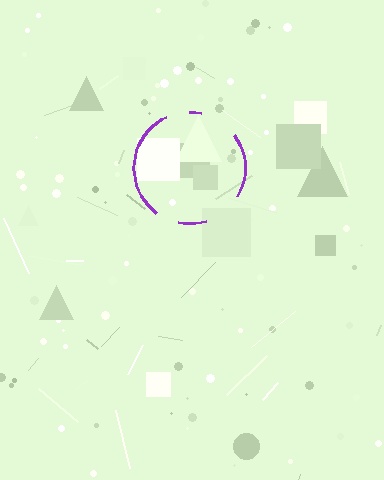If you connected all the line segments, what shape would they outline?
They would outline a circle.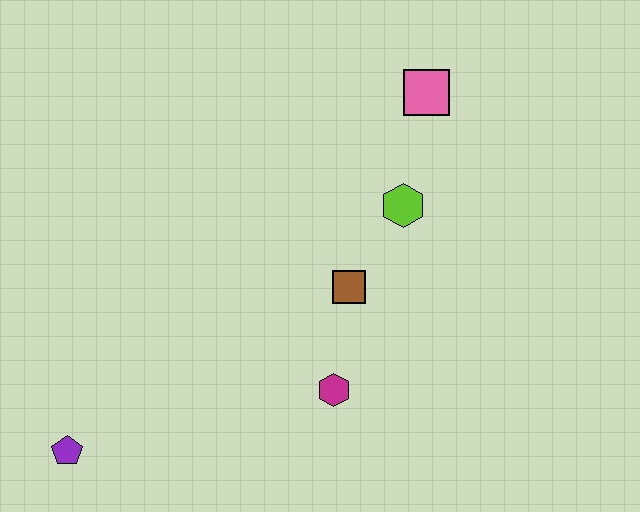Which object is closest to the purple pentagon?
The magenta hexagon is closest to the purple pentagon.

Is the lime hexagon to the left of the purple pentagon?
No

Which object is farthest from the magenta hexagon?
The pink square is farthest from the magenta hexagon.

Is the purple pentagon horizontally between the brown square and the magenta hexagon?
No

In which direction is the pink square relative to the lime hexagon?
The pink square is above the lime hexagon.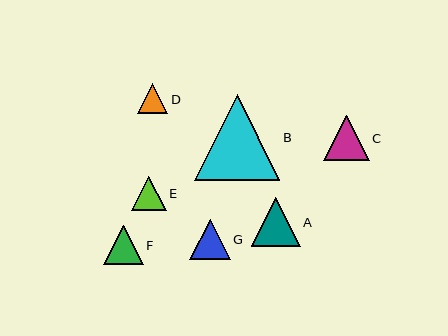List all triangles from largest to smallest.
From largest to smallest: B, A, C, G, F, E, D.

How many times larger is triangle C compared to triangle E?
Triangle C is approximately 1.3 times the size of triangle E.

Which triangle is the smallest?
Triangle D is the smallest with a size of approximately 30 pixels.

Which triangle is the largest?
Triangle B is the largest with a size of approximately 85 pixels.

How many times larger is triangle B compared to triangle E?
Triangle B is approximately 2.5 times the size of triangle E.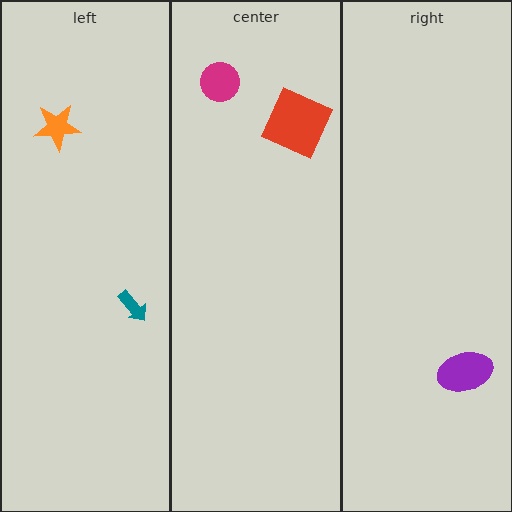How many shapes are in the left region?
2.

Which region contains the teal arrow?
The left region.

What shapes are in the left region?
The orange star, the teal arrow.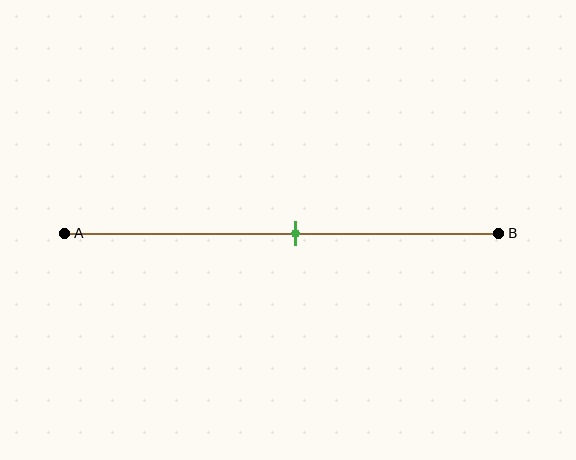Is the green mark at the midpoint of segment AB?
No, the mark is at about 55% from A, not at the 50% midpoint.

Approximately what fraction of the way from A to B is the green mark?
The green mark is approximately 55% of the way from A to B.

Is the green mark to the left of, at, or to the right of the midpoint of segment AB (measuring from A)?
The green mark is to the right of the midpoint of segment AB.